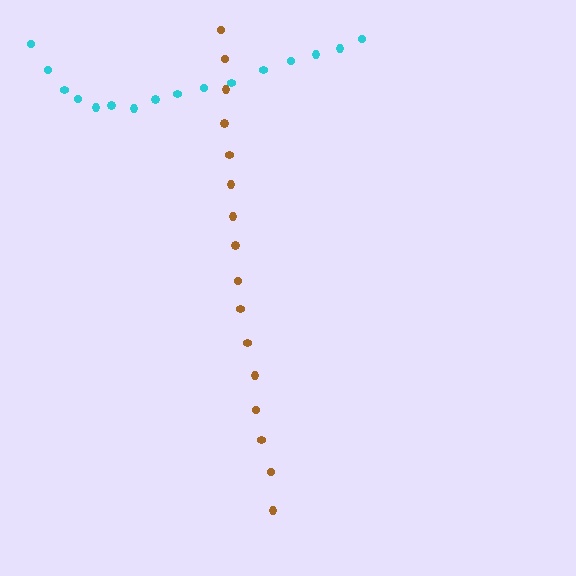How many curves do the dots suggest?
There are 2 distinct paths.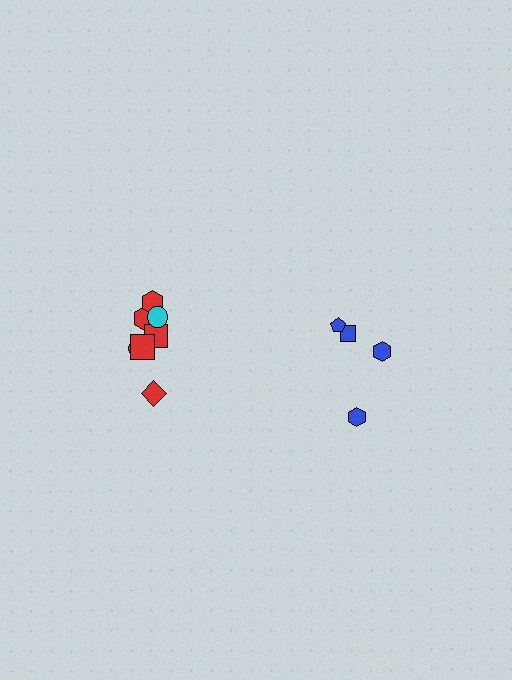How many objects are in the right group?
There are 4 objects.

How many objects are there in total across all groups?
There are 11 objects.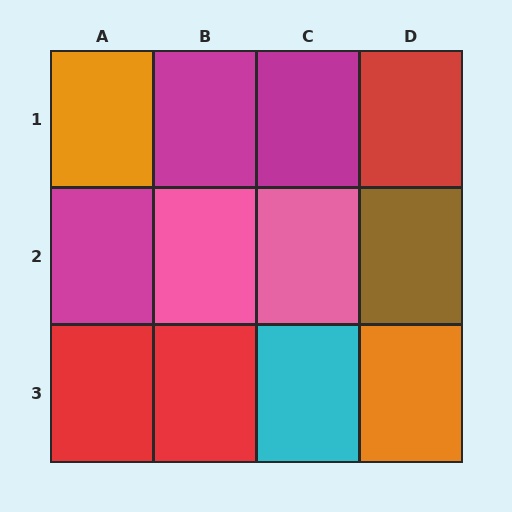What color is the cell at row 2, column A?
Magenta.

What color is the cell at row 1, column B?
Magenta.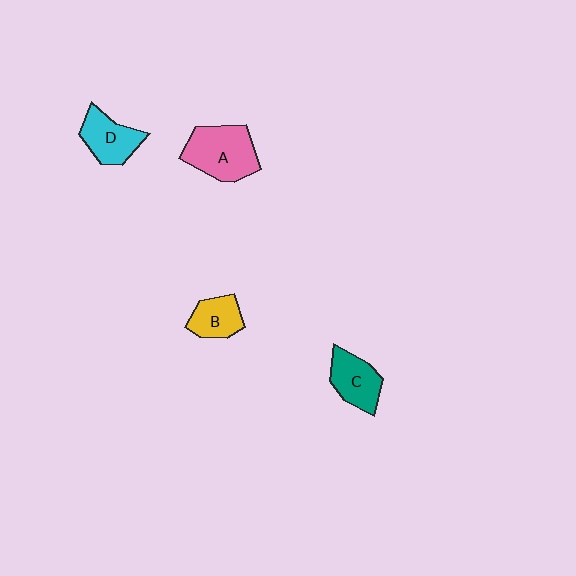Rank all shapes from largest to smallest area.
From largest to smallest: A (pink), D (cyan), C (teal), B (yellow).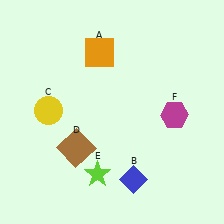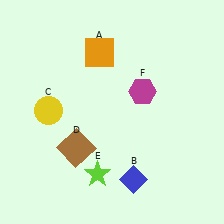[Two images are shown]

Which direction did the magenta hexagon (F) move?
The magenta hexagon (F) moved left.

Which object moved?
The magenta hexagon (F) moved left.